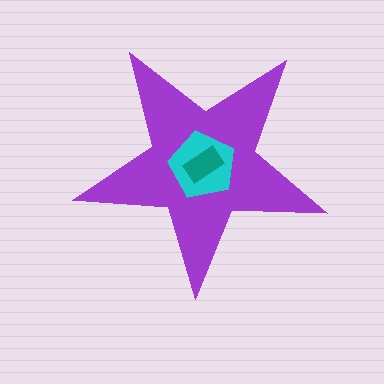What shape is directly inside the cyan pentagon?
The teal rectangle.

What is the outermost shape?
The purple star.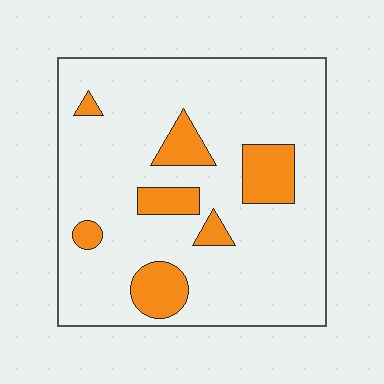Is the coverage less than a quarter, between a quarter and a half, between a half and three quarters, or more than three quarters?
Less than a quarter.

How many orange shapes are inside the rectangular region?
7.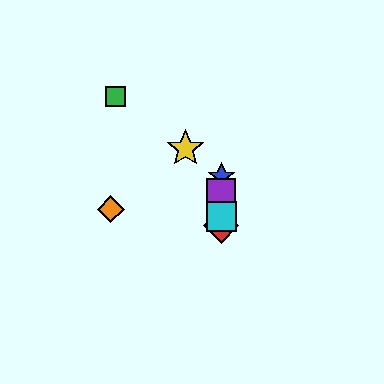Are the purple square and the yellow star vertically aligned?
No, the purple square is at x≈221 and the yellow star is at x≈186.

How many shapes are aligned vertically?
4 shapes (the red diamond, the blue star, the purple square, the cyan square) are aligned vertically.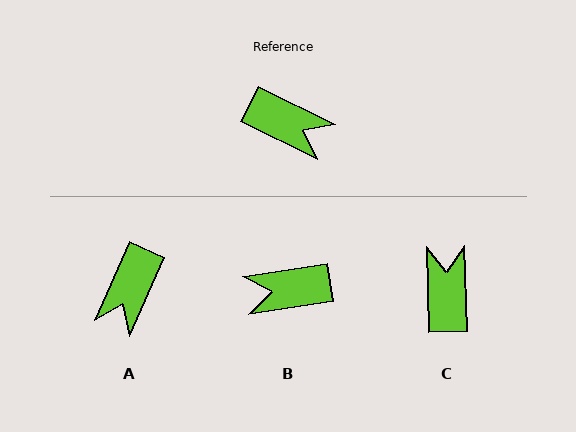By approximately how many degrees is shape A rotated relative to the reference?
Approximately 88 degrees clockwise.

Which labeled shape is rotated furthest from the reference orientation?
B, about 145 degrees away.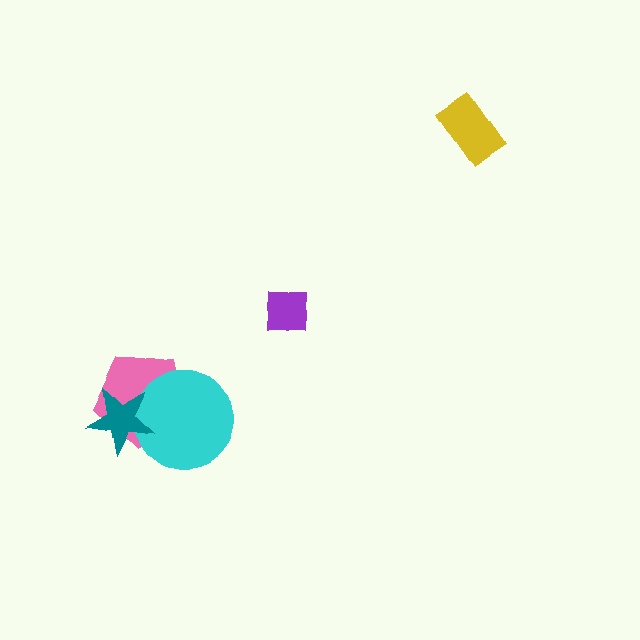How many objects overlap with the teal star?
2 objects overlap with the teal star.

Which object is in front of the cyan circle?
The teal star is in front of the cyan circle.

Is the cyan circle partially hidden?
Yes, it is partially covered by another shape.